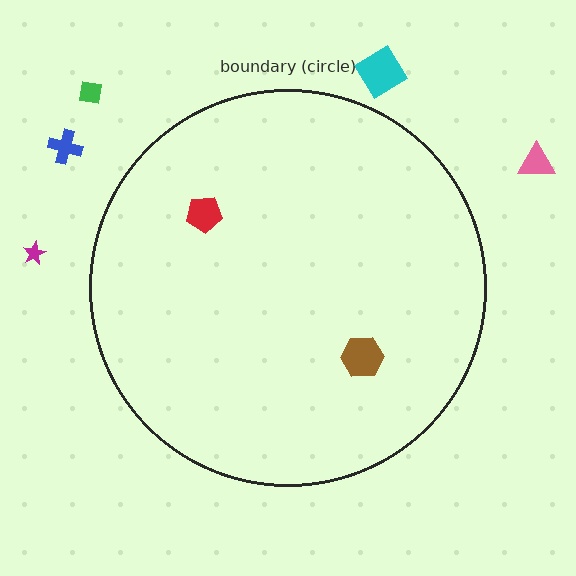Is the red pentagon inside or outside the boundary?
Inside.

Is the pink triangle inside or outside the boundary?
Outside.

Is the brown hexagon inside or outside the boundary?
Inside.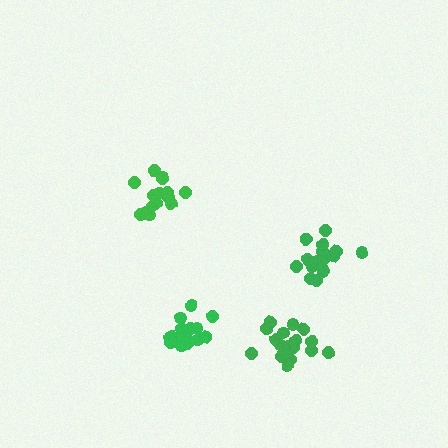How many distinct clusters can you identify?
There are 4 distinct clusters.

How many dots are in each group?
Group 1: 19 dots, Group 2: 17 dots, Group 3: 15 dots, Group 4: 15 dots (66 total).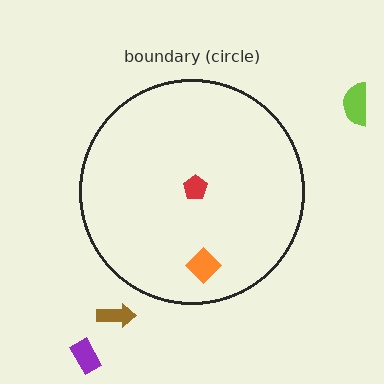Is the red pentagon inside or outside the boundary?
Inside.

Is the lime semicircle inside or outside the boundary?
Outside.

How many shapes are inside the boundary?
2 inside, 3 outside.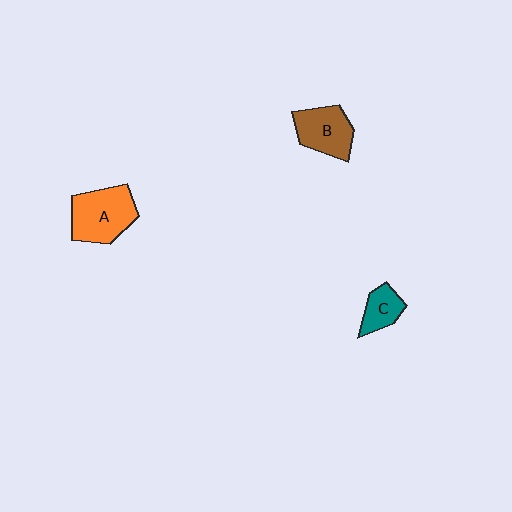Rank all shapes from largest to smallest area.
From largest to smallest: A (orange), B (brown), C (teal).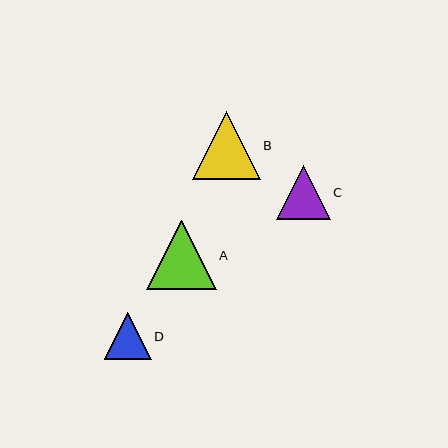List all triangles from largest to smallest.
From largest to smallest: A, B, C, D.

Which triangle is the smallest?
Triangle D is the smallest with a size of approximately 47 pixels.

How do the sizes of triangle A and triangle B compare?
Triangle A and triangle B are approximately the same size.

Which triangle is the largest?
Triangle A is the largest with a size of approximately 70 pixels.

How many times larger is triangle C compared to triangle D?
Triangle C is approximately 1.2 times the size of triangle D.